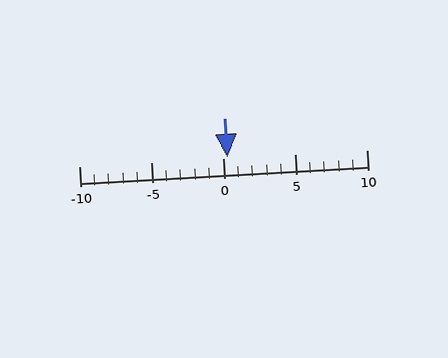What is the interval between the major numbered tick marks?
The major tick marks are spaced 5 units apart.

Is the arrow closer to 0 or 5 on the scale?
The arrow is closer to 0.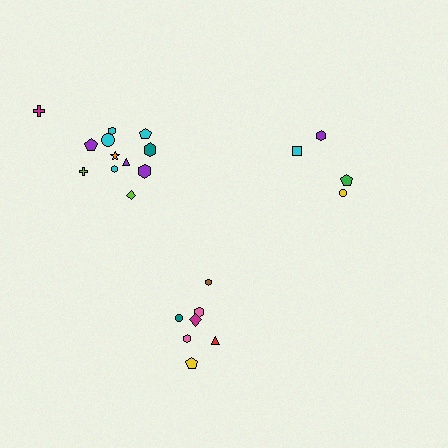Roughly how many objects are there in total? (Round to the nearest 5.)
Roughly 25 objects in total.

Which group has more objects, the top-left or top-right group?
The top-left group.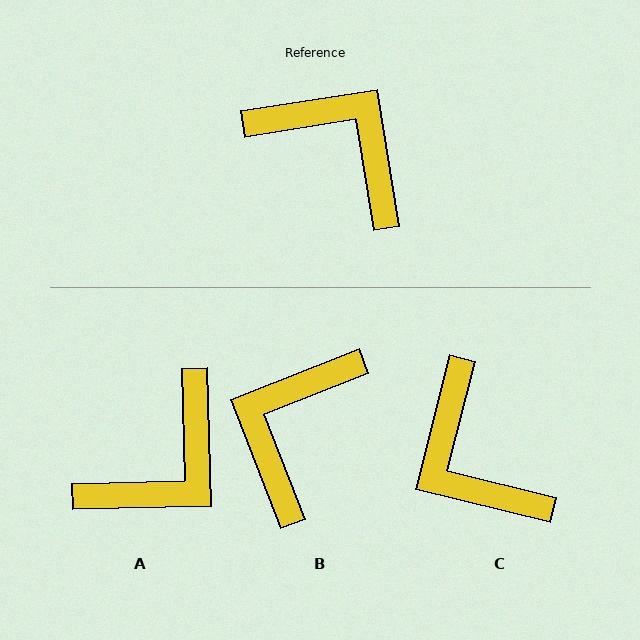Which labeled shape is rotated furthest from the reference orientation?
C, about 157 degrees away.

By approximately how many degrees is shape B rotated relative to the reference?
Approximately 103 degrees counter-clockwise.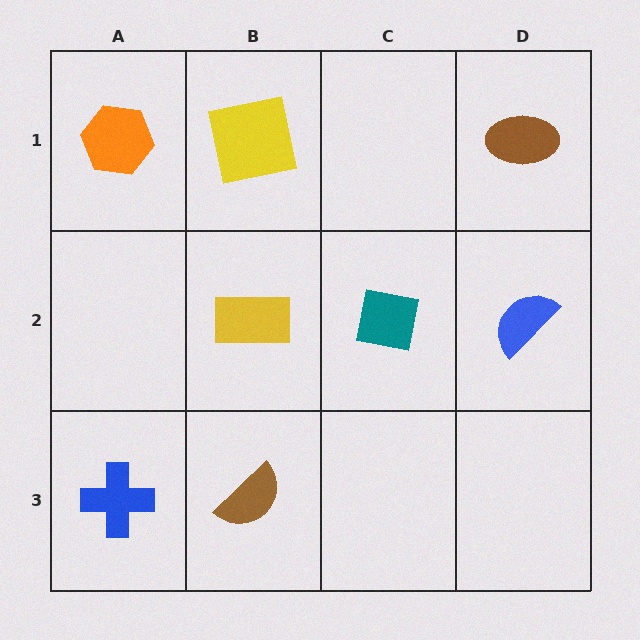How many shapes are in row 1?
3 shapes.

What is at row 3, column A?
A blue cross.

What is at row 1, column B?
A yellow square.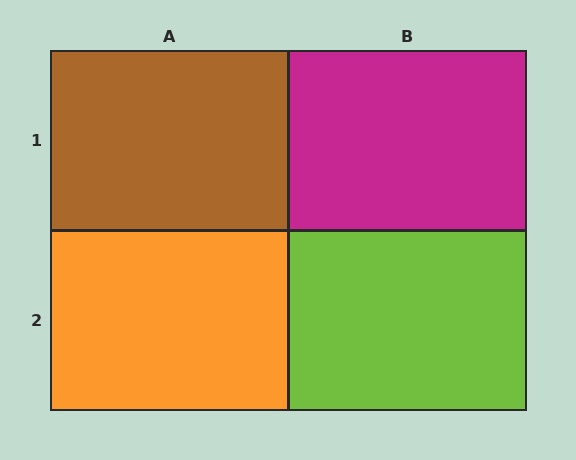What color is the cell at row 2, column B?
Lime.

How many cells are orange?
1 cell is orange.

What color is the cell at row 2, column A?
Orange.